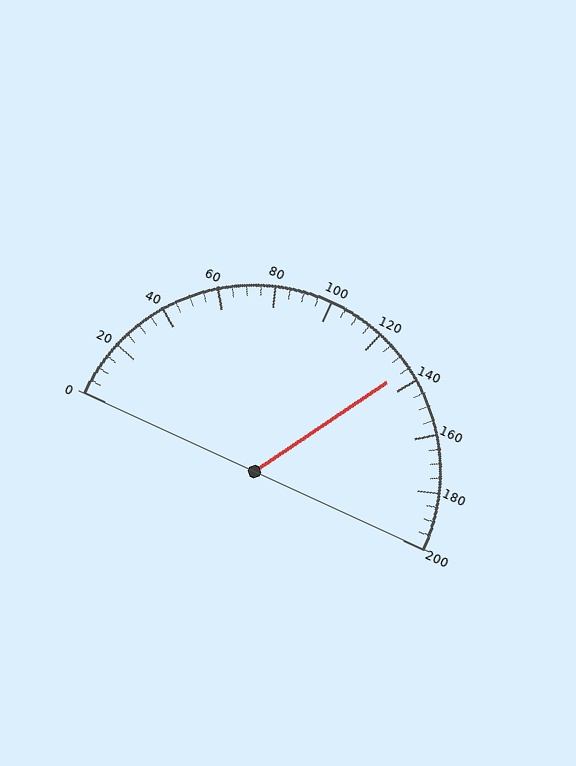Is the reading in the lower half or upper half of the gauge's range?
The reading is in the upper half of the range (0 to 200).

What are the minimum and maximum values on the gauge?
The gauge ranges from 0 to 200.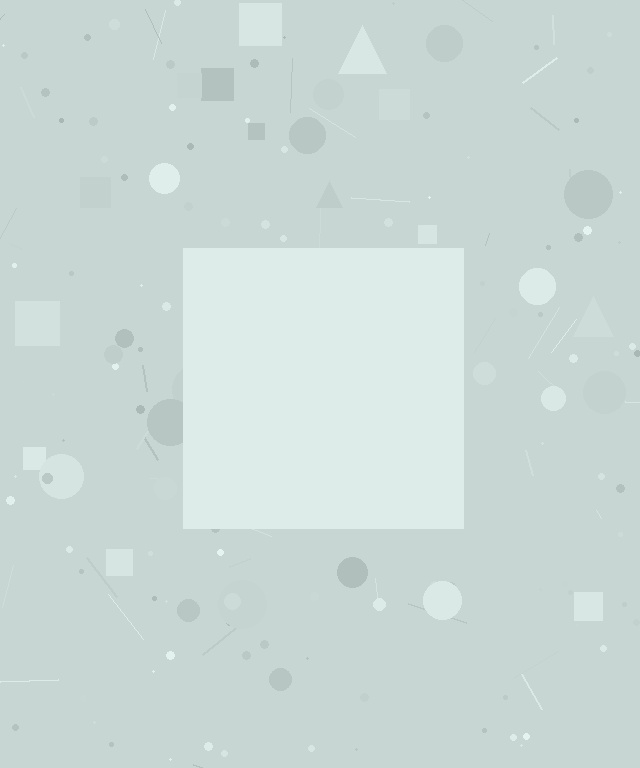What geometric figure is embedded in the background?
A square is embedded in the background.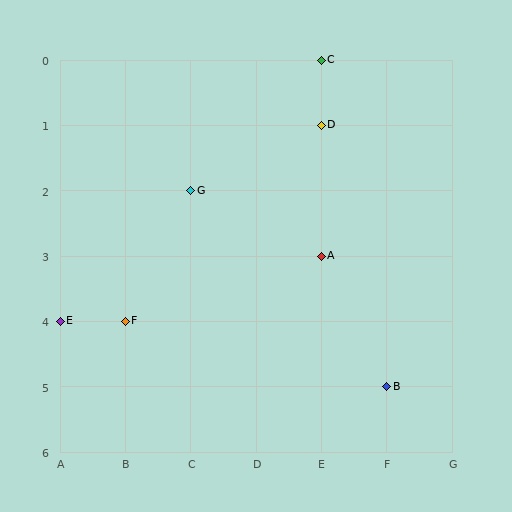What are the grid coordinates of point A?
Point A is at grid coordinates (E, 3).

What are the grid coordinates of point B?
Point B is at grid coordinates (F, 5).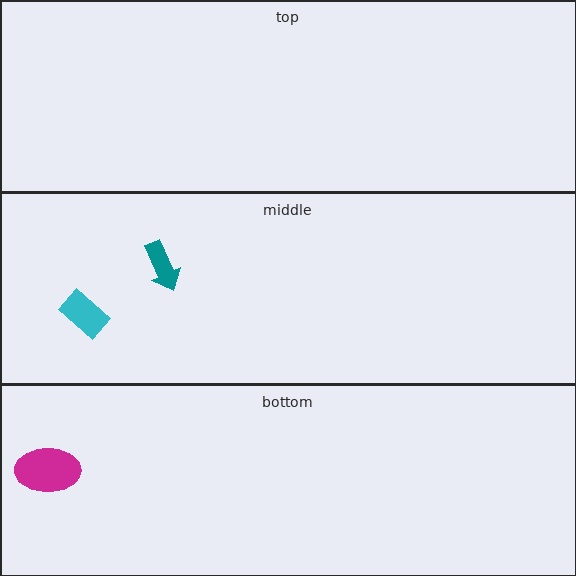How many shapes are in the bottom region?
1.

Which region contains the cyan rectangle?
The middle region.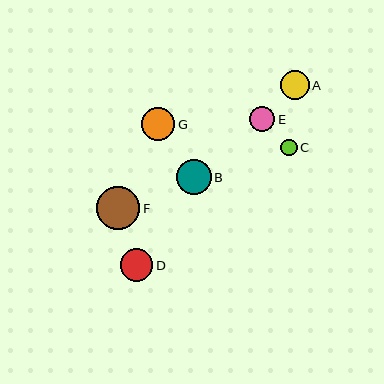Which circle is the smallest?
Circle C is the smallest with a size of approximately 16 pixels.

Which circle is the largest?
Circle F is the largest with a size of approximately 44 pixels.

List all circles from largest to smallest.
From largest to smallest: F, B, G, D, A, E, C.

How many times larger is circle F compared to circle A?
Circle F is approximately 1.5 times the size of circle A.